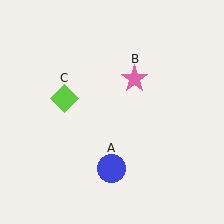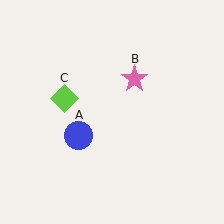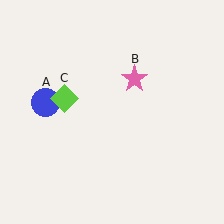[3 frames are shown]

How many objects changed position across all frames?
1 object changed position: blue circle (object A).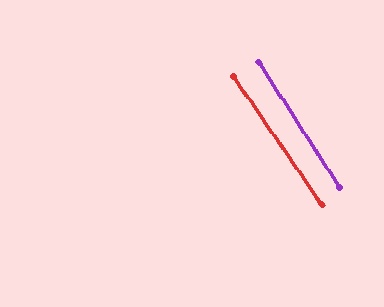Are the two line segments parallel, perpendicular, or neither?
Parallel — their directions differ by only 1.9°.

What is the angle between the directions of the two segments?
Approximately 2 degrees.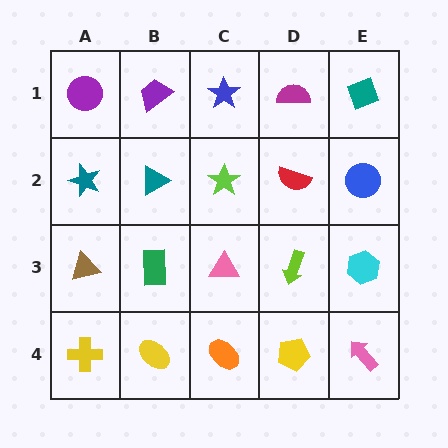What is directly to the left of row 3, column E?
A lime arrow.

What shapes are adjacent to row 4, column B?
A green rectangle (row 3, column B), a yellow cross (row 4, column A), an orange ellipse (row 4, column C).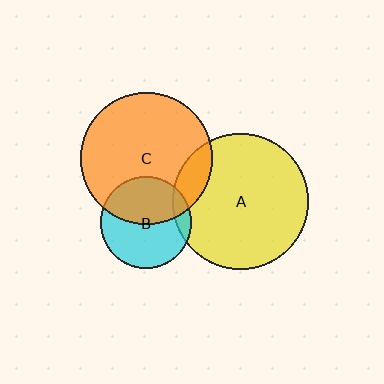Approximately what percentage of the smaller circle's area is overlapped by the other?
Approximately 15%.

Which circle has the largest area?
Circle A (yellow).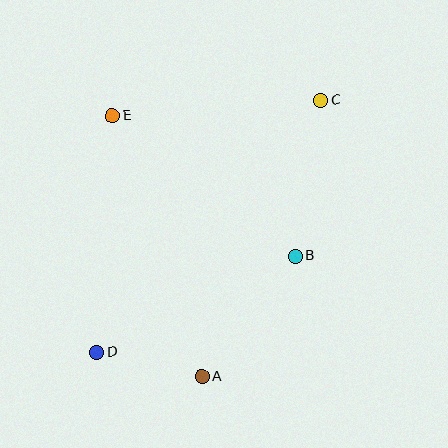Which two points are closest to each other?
Points A and D are closest to each other.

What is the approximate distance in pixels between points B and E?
The distance between B and E is approximately 231 pixels.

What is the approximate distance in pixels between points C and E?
The distance between C and E is approximately 209 pixels.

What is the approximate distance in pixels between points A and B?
The distance between A and B is approximately 152 pixels.